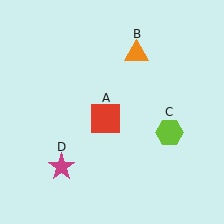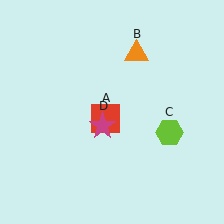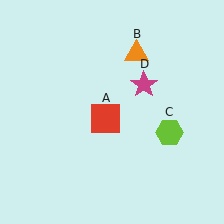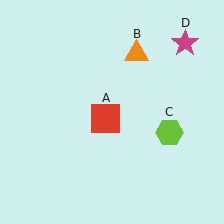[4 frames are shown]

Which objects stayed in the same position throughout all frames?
Red square (object A) and orange triangle (object B) and lime hexagon (object C) remained stationary.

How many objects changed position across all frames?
1 object changed position: magenta star (object D).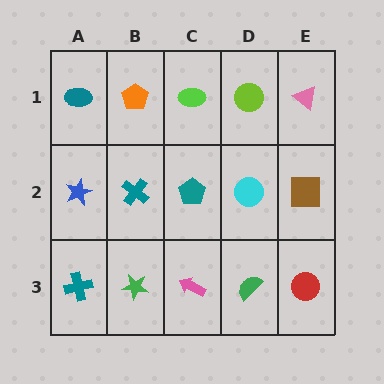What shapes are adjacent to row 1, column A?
A blue star (row 2, column A), an orange pentagon (row 1, column B).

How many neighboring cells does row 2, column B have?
4.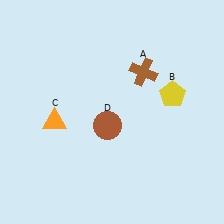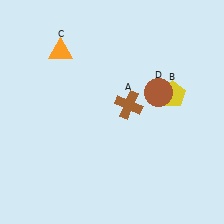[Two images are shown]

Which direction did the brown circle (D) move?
The brown circle (D) moved right.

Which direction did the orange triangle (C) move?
The orange triangle (C) moved up.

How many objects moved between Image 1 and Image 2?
3 objects moved between the two images.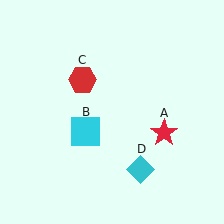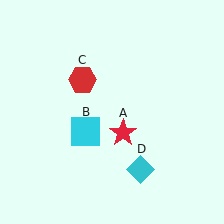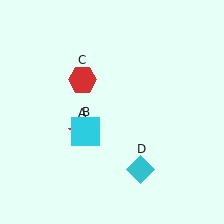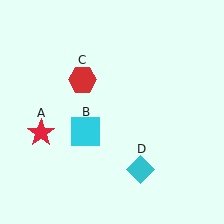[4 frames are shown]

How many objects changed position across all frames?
1 object changed position: red star (object A).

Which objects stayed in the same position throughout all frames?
Cyan square (object B) and red hexagon (object C) and cyan diamond (object D) remained stationary.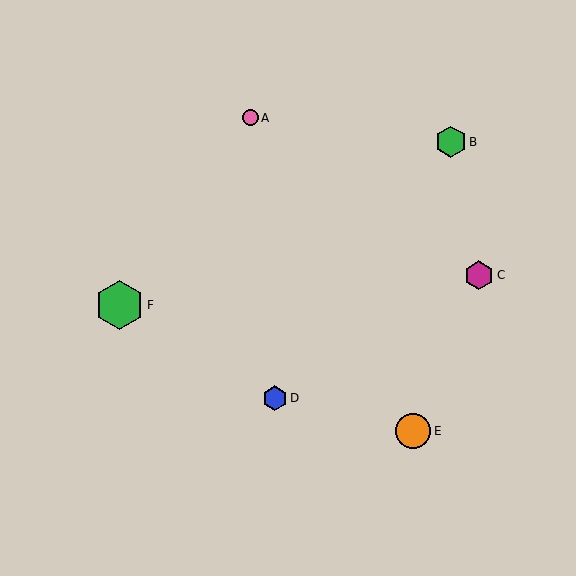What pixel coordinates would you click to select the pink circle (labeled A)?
Click at (250, 118) to select the pink circle A.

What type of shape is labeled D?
Shape D is a blue hexagon.